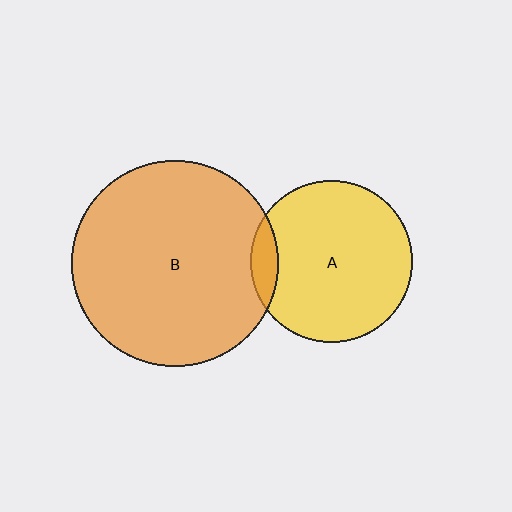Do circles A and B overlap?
Yes.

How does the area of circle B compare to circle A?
Approximately 1.6 times.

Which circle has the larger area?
Circle B (orange).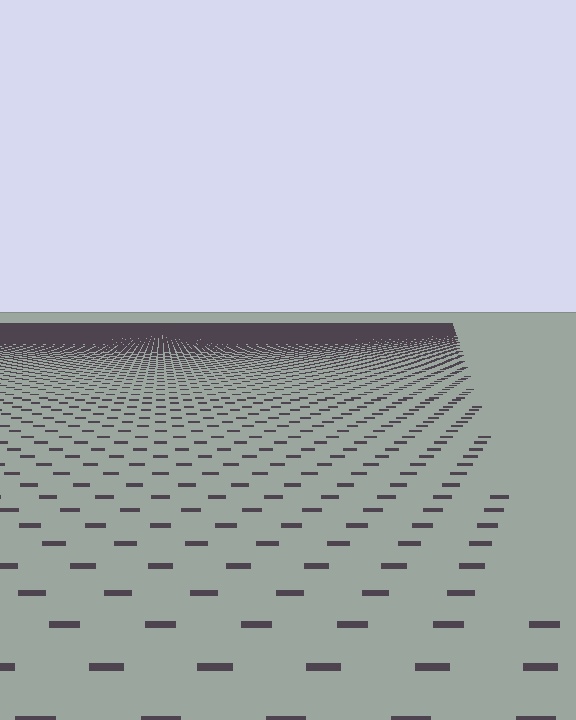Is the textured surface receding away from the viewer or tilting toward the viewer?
The surface is receding away from the viewer. Texture elements get smaller and denser toward the top.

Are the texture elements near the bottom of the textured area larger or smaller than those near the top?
Larger. Near the bottom, elements are closer to the viewer and appear at a bigger on-screen size.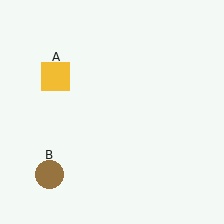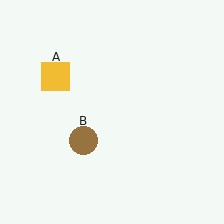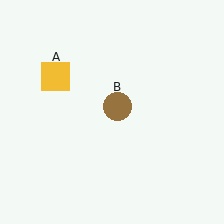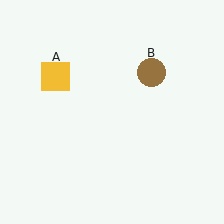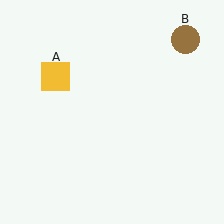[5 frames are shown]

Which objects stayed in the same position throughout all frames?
Yellow square (object A) remained stationary.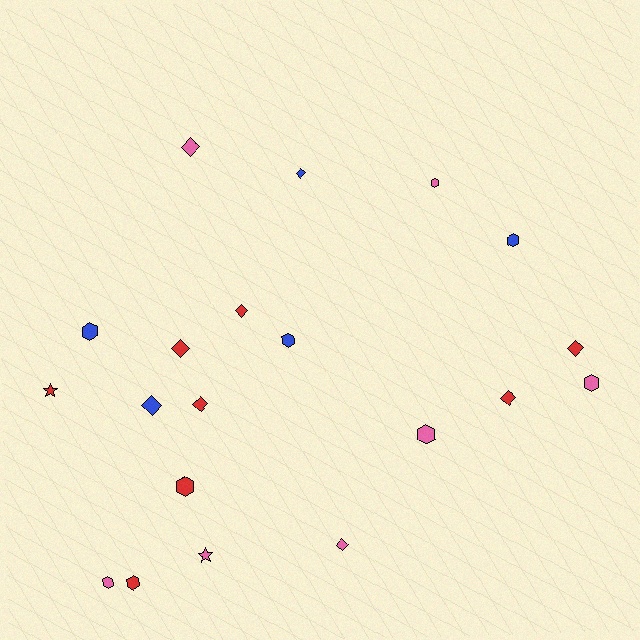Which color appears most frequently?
Red, with 8 objects.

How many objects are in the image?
There are 20 objects.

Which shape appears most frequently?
Diamond, with 9 objects.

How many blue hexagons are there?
There are 3 blue hexagons.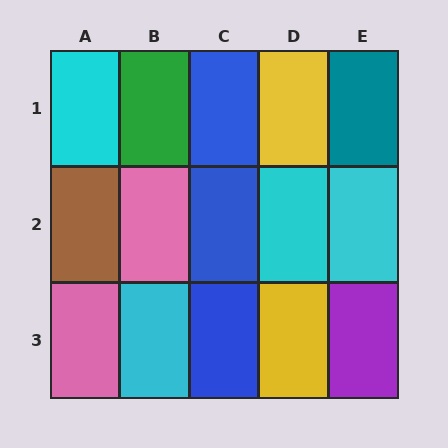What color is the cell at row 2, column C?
Blue.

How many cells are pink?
2 cells are pink.